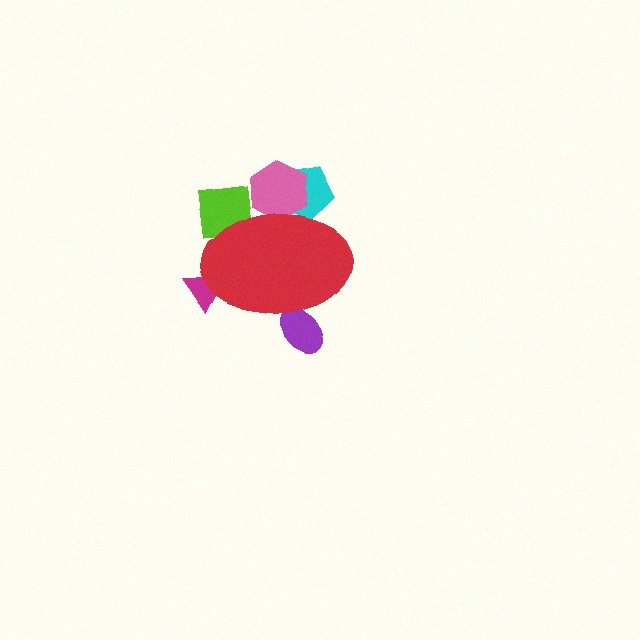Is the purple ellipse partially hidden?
Yes, the purple ellipse is partially hidden behind the red ellipse.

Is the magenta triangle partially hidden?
Yes, the magenta triangle is partially hidden behind the red ellipse.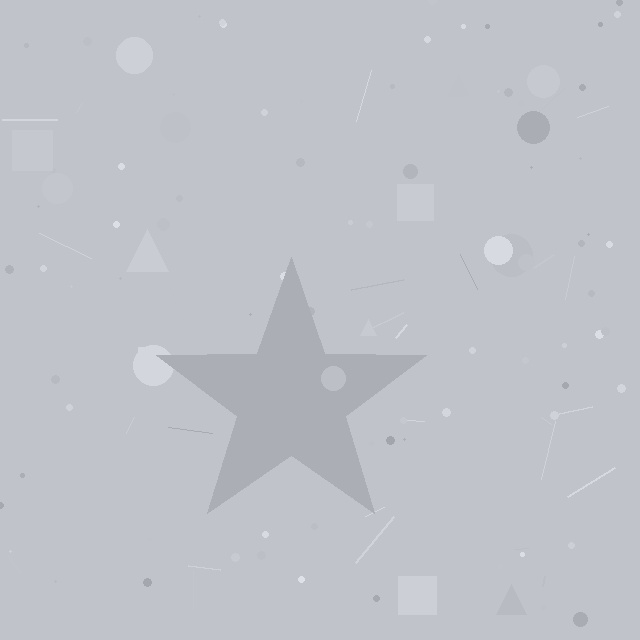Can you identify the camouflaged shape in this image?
The camouflaged shape is a star.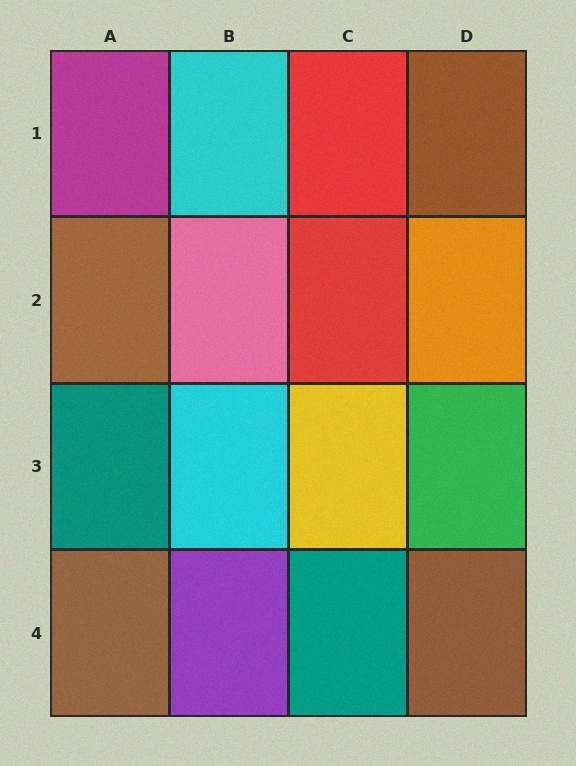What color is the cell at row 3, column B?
Cyan.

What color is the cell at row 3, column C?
Yellow.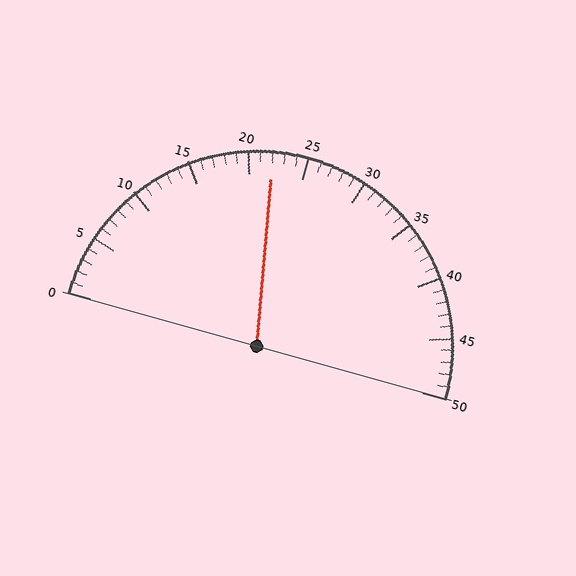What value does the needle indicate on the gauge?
The needle indicates approximately 22.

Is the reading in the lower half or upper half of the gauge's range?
The reading is in the lower half of the range (0 to 50).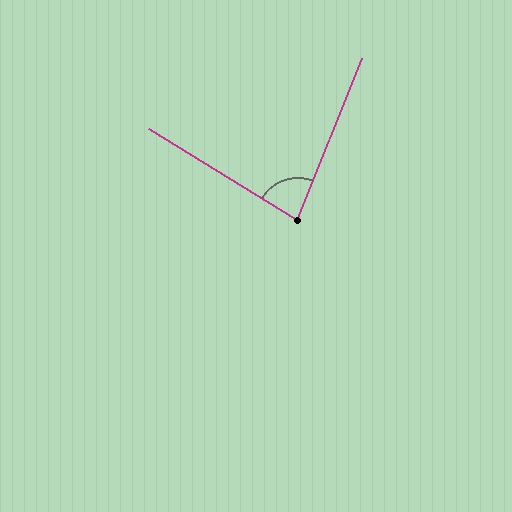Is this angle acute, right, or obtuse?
It is acute.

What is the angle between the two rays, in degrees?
Approximately 80 degrees.